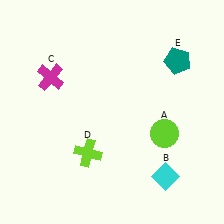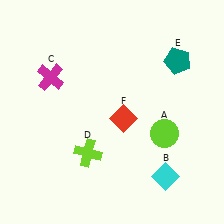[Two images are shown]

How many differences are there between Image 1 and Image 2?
There is 1 difference between the two images.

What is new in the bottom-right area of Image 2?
A red diamond (F) was added in the bottom-right area of Image 2.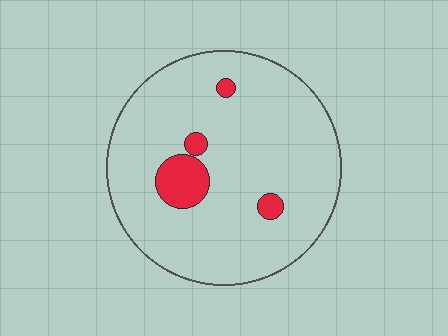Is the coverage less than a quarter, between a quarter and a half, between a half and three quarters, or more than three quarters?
Less than a quarter.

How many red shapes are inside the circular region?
4.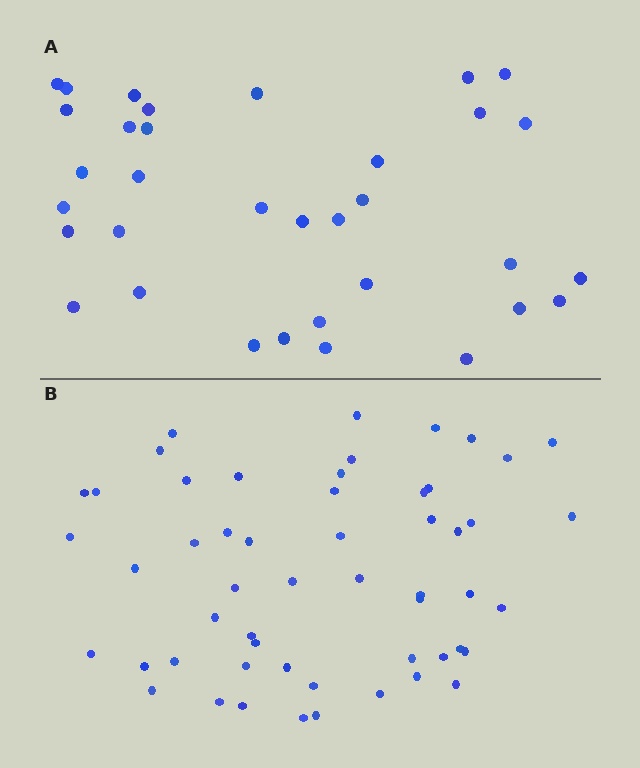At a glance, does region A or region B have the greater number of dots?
Region B (the bottom region) has more dots.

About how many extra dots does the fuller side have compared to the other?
Region B has approximately 20 more dots than region A.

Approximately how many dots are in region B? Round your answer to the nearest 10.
About 50 dots. (The exact count is 54, which rounds to 50.)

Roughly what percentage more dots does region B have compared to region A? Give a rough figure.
About 60% more.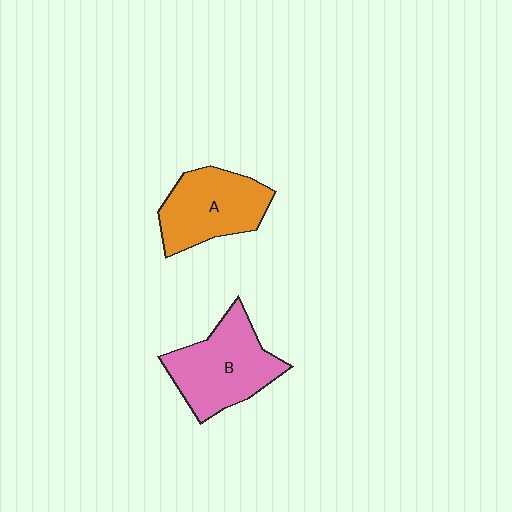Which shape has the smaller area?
Shape A (orange).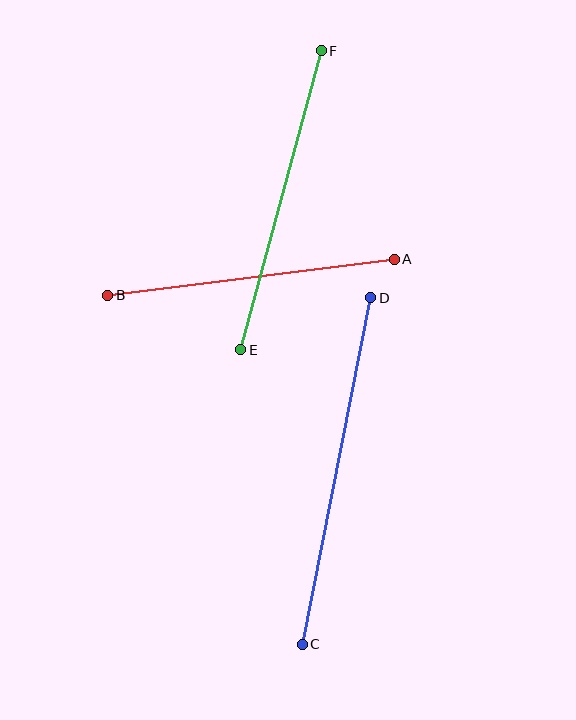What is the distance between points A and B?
The distance is approximately 289 pixels.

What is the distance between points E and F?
The distance is approximately 309 pixels.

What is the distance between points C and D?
The distance is approximately 353 pixels.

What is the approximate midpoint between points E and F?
The midpoint is at approximately (281, 200) pixels.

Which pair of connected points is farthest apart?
Points C and D are farthest apart.